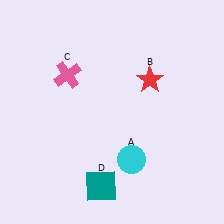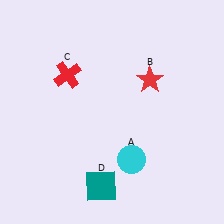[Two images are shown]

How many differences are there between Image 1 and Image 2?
There is 1 difference between the two images.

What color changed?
The cross (C) changed from pink in Image 1 to red in Image 2.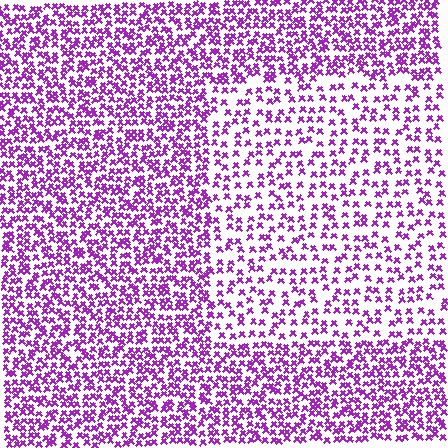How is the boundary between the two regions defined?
The boundary is defined by a change in element density (approximately 1.9x ratio). All elements are the same color, size, and shape.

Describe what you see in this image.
The image contains small purple elements arranged at two different densities. A rectangle-shaped region is visible where the elements are less densely packed than the surrounding area.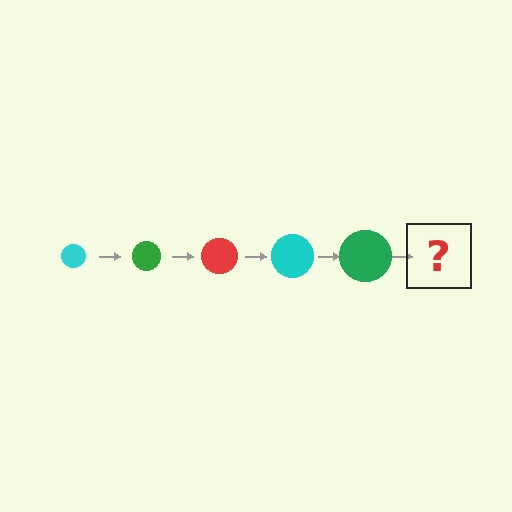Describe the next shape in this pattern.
It should be a red circle, larger than the previous one.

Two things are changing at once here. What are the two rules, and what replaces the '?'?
The two rules are that the circle grows larger each step and the color cycles through cyan, green, and red. The '?' should be a red circle, larger than the previous one.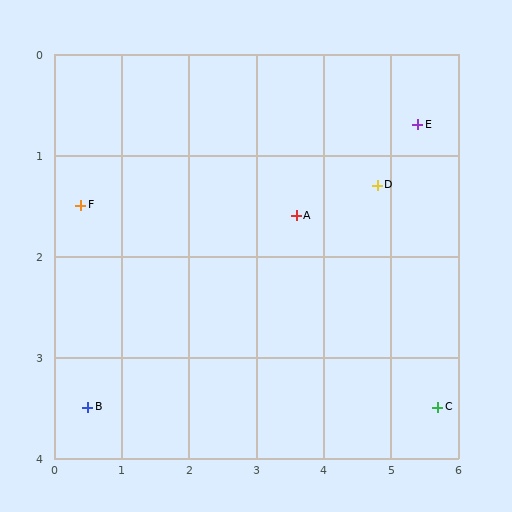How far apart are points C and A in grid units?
Points C and A are about 2.8 grid units apart.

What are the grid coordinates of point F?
Point F is at approximately (0.4, 1.5).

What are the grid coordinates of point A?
Point A is at approximately (3.6, 1.6).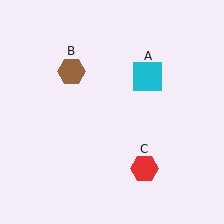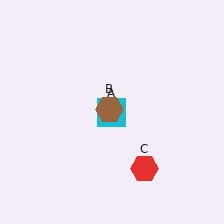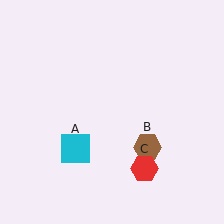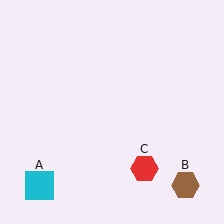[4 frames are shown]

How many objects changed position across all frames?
2 objects changed position: cyan square (object A), brown hexagon (object B).